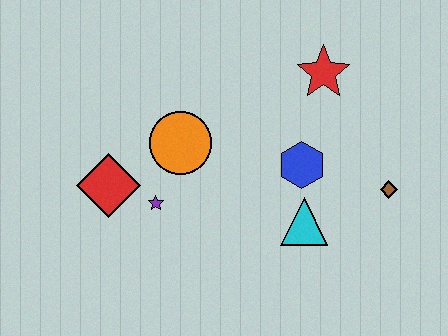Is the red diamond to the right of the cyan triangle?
No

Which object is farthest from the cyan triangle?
The red diamond is farthest from the cyan triangle.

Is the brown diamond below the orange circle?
Yes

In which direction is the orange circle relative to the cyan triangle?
The orange circle is to the left of the cyan triangle.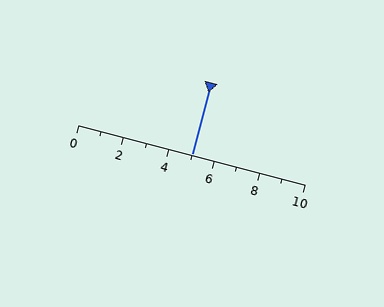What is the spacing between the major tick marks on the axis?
The major ticks are spaced 2 apart.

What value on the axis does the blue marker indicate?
The marker indicates approximately 5.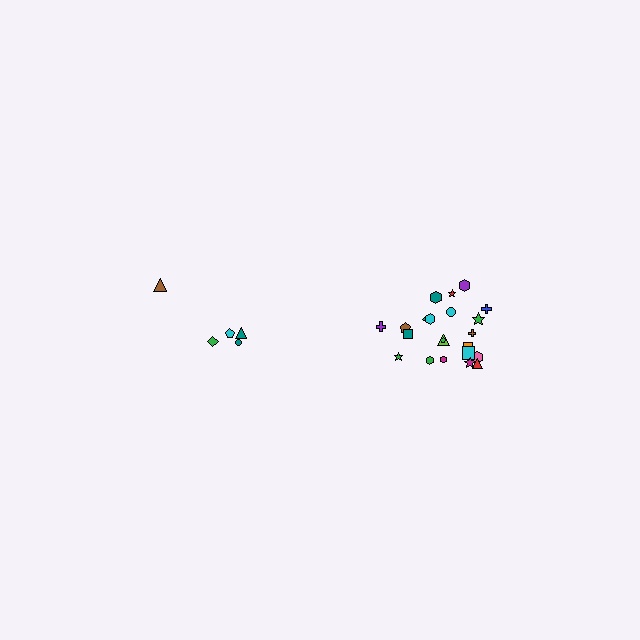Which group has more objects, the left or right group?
The right group.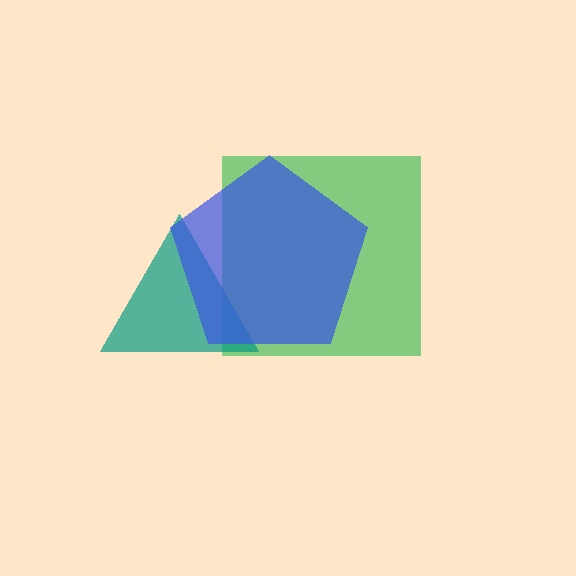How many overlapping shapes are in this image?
There are 3 overlapping shapes in the image.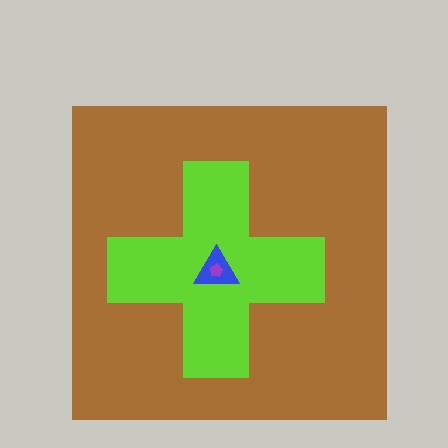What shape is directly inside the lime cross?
The blue triangle.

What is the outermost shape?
The brown square.